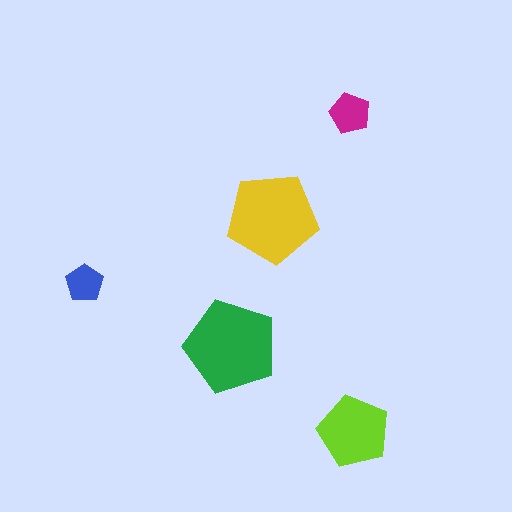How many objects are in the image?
There are 5 objects in the image.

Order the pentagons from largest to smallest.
the green one, the yellow one, the lime one, the magenta one, the blue one.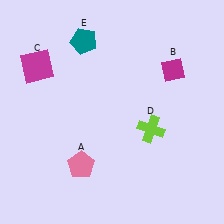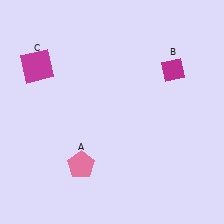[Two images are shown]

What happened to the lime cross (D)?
The lime cross (D) was removed in Image 2. It was in the bottom-right area of Image 1.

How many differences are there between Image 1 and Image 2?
There are 2 differences between the two images.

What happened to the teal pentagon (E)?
The teal pentagon (E) was removed in Image 2. It was in the top-left area of Image 1.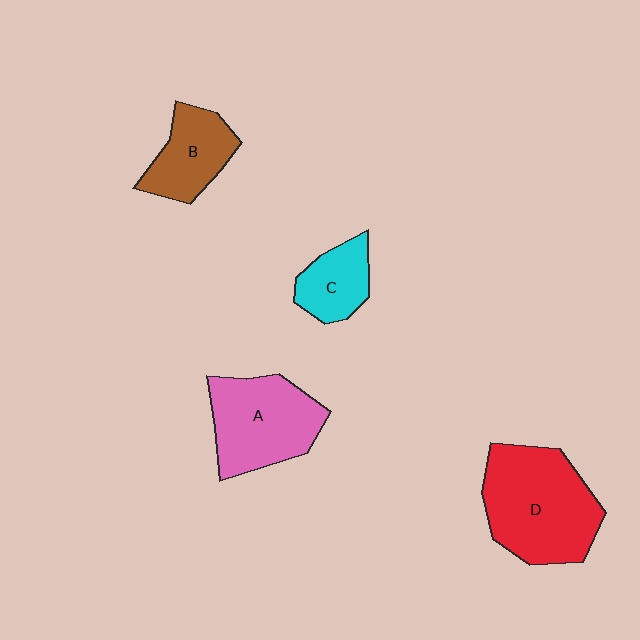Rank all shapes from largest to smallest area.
From largest to smallest: D (red), A (pink), B (brown), C (cyan).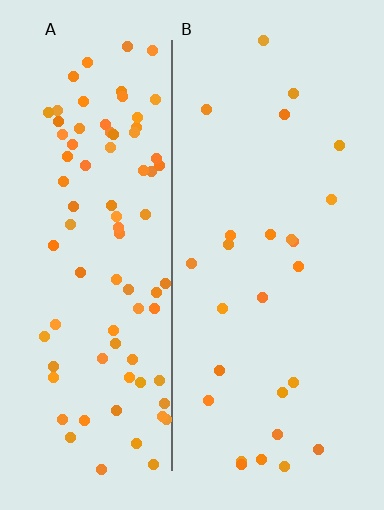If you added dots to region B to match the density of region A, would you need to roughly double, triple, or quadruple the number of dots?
Approximately triple.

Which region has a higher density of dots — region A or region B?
A (the left).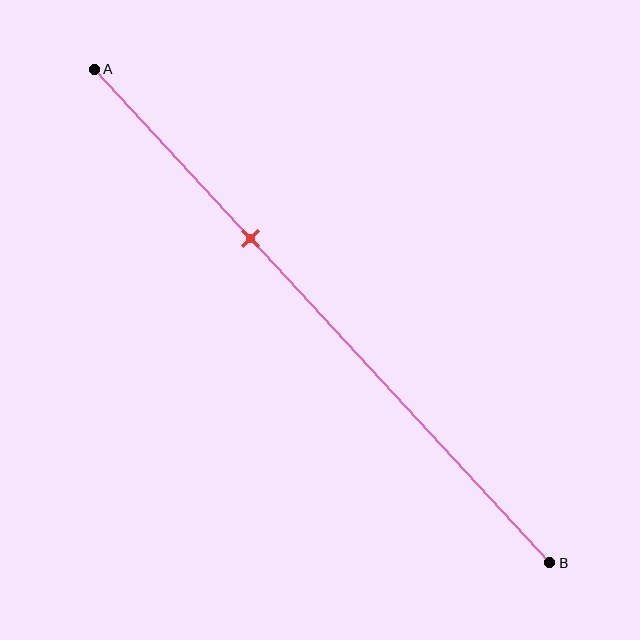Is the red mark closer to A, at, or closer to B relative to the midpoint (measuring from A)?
The red mark is closer to point A than the midpoint of segment AB.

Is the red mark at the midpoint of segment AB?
No, the mark is at about 35% from A, not at the 50% midpoint.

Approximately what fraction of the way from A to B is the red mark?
The red mark is approximately 35% of the way from A to B.